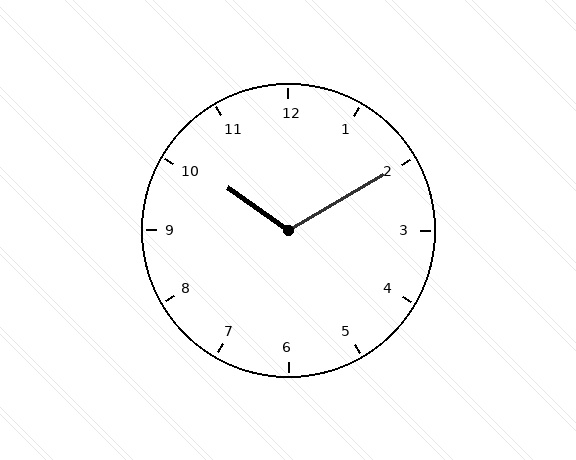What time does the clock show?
10:10.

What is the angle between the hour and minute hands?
Approximately 115 degrees.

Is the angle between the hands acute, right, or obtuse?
It is obtuse.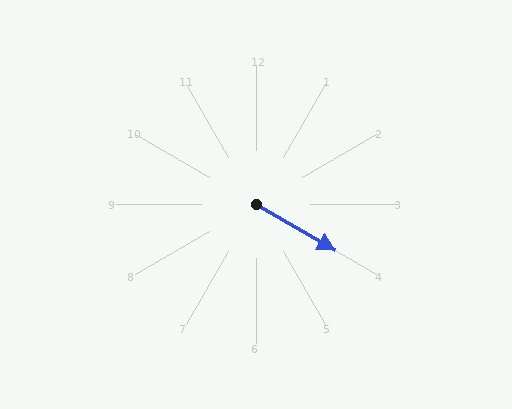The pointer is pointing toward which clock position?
Roughly 4 o'clock.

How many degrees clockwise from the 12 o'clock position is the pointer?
Approximately 120 degrees.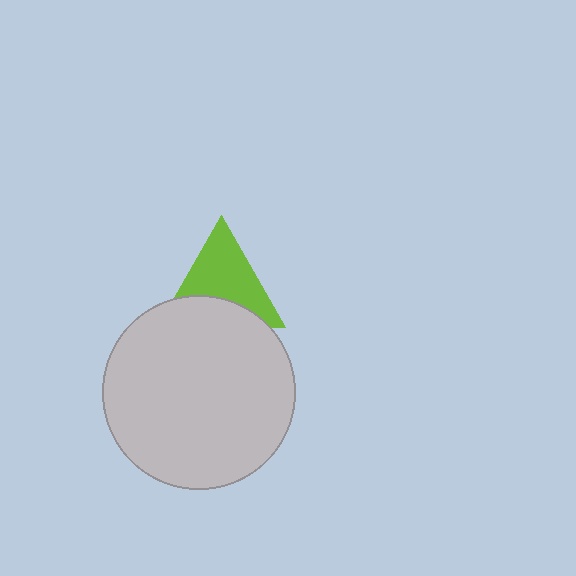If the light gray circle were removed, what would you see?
You would see the complete lime triangle.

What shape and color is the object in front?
The object in front is a light gray circle.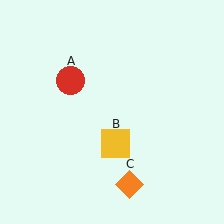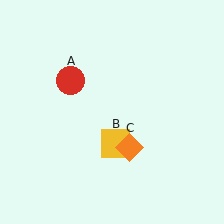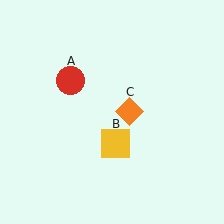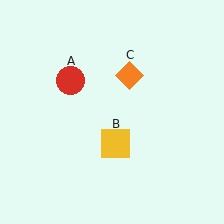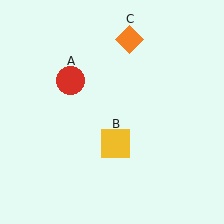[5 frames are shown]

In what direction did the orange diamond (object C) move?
The orange diamond (object C) moved up.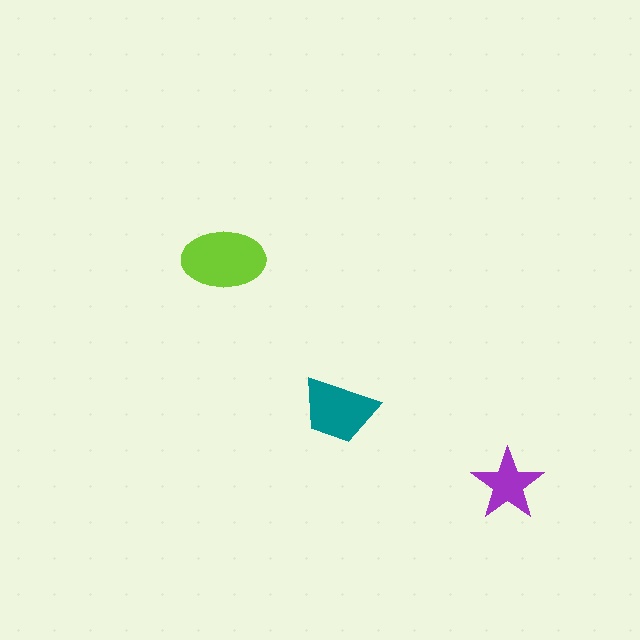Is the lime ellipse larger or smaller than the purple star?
Larger.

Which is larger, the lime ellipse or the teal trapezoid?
The lime ellipse.